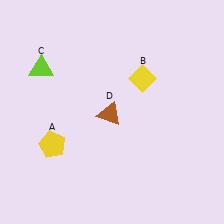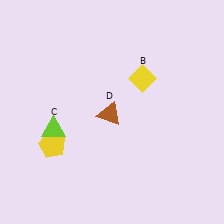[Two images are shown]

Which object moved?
The lime triangle (C) moved down.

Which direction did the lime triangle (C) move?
The lime triangle (C) moved down.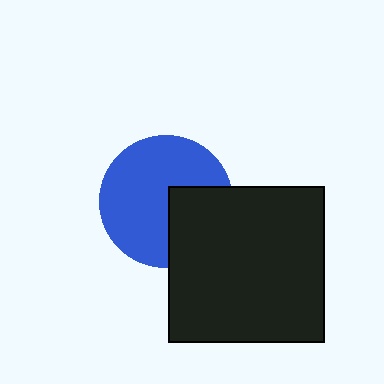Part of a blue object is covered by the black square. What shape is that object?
It is a circle.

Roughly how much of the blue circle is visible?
Most of it is visible (roughly 68%).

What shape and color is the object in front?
The object in front is a black square.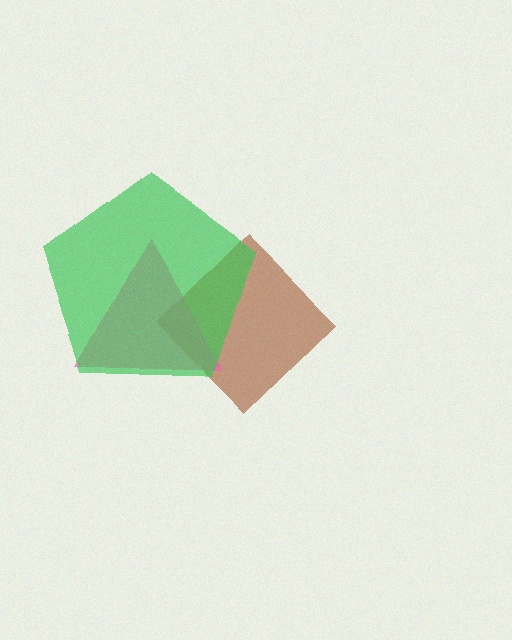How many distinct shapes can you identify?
There are 3 distinct shapes: a brown diamond, a pink triangle, a green pentagon.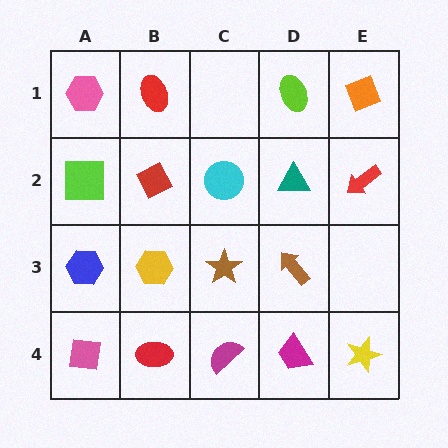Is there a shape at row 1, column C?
No, that cell is empty.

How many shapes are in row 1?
4 shapes.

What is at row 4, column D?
A magenta trapezoid.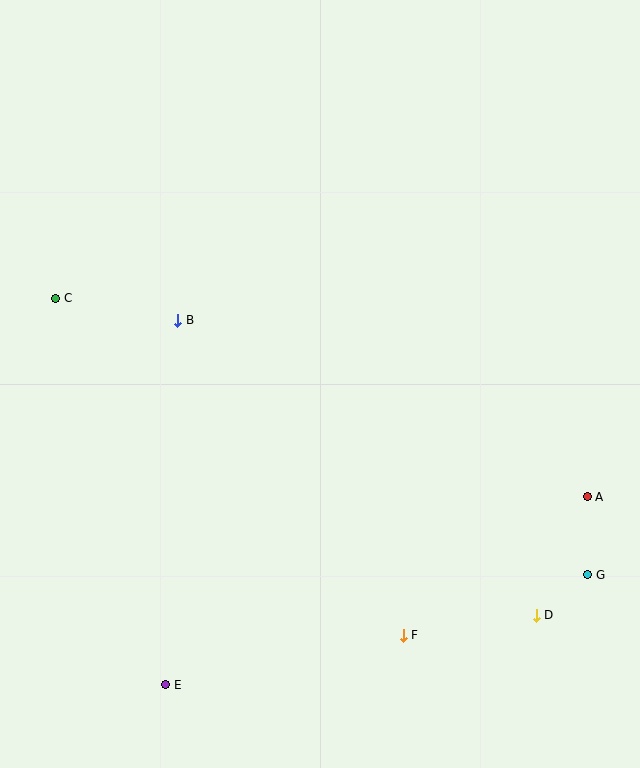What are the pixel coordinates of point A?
Point A is at (587, 497).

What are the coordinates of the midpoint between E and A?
The midpoint between E and A is at (376, 591).